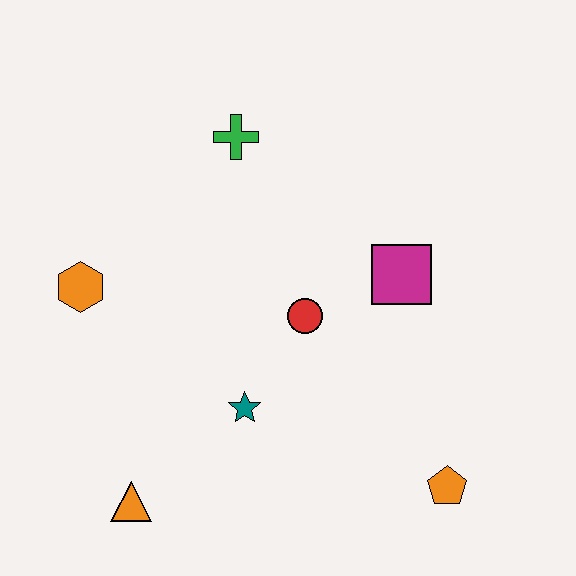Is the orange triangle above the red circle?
No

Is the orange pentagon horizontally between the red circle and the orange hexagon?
No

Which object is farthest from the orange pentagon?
The orange hexagon is farthest from the orange pentagon.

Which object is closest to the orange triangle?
The teal star is closest to the orange triangle.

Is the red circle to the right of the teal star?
Yes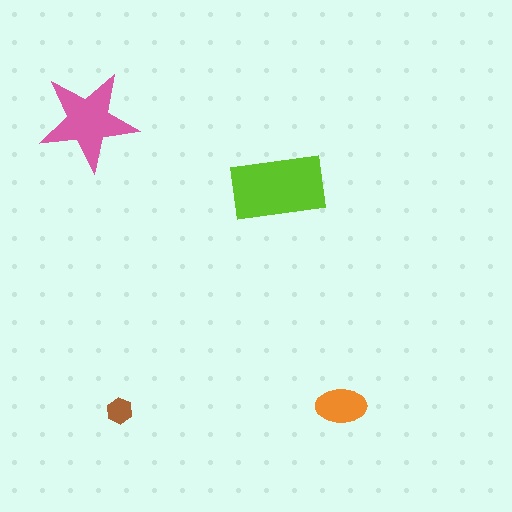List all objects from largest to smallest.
The lime rectangle, the pink star, the orange ellipse, the brown hexagon.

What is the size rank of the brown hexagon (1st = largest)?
4th.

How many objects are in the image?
There are 4 objects in the image.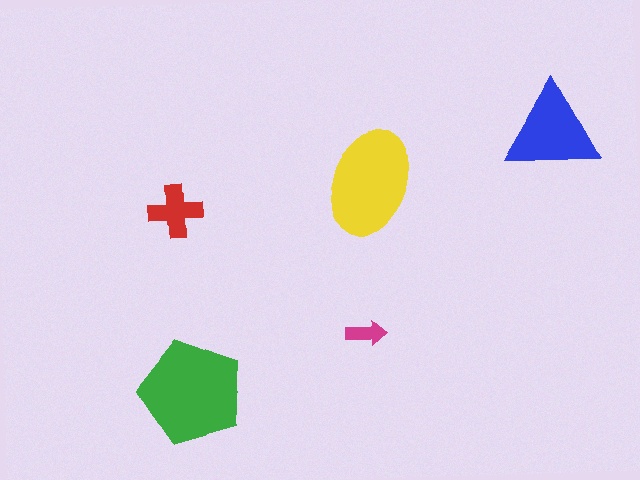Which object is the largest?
The green pentagon.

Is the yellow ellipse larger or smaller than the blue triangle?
Larger.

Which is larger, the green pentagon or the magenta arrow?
The green pentagon.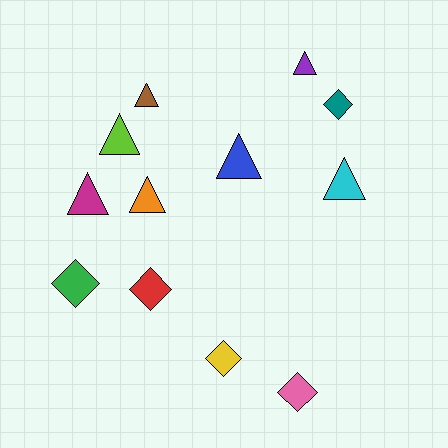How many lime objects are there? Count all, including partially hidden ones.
There is 1 lime object.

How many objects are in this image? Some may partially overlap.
There are 12 objects.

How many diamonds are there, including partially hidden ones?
There are 5 diamonds.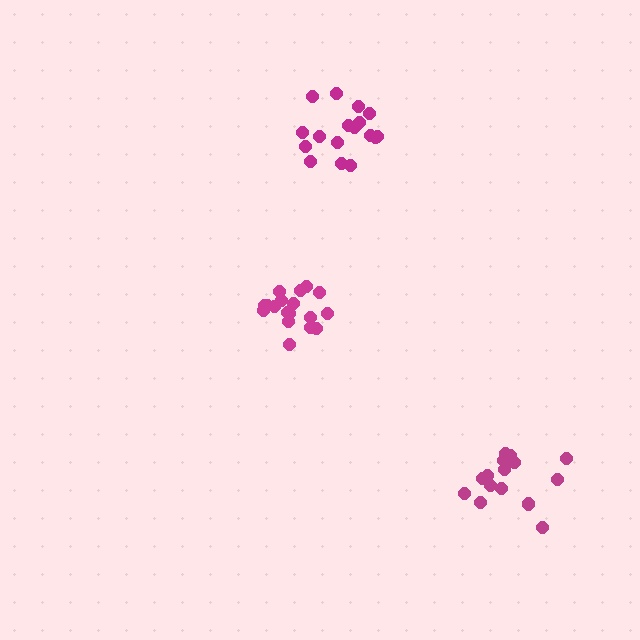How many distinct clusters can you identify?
There are 3 distinct clusters.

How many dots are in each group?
Group 1: 18 dots, Group 2: 16 dots, Group 3: 17 dots (51 total).